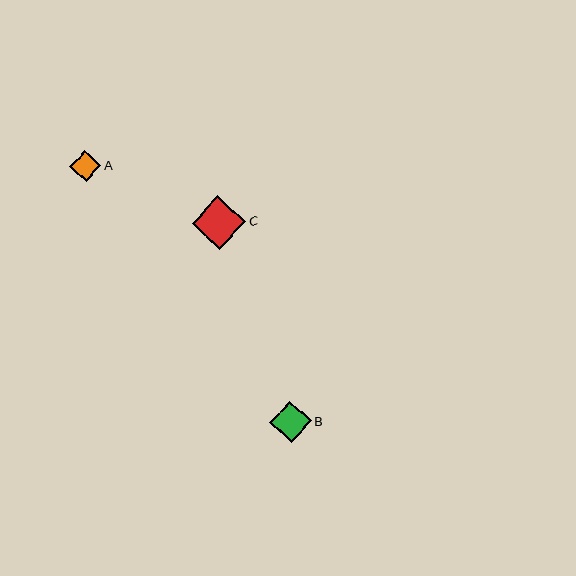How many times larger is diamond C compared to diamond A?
Diamond C is approximately 1.7 times the size of diamond A.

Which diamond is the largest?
Diamond C is the largest with a size of approximately 54 pixels.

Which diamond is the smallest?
Diamond A is the smallest with a size of approximately 31 pixels.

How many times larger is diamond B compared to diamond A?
Diamond B is approximately 1.3 times the size of diamond A.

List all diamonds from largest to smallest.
From largest to smallest: C, B, A.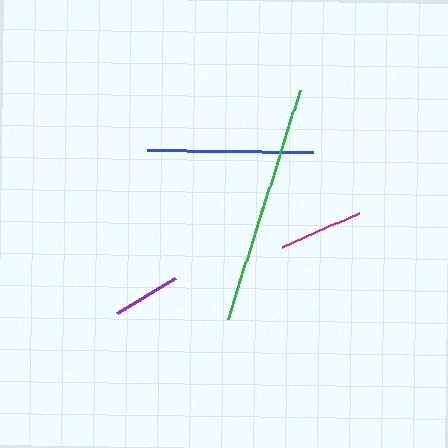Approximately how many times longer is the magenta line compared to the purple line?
The magenta line is approximately 1.2 times the length of the purple line.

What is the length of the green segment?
The green segment is approximately 240 pixels long.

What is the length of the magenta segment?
The magenta segment is approximately 84 pixels long.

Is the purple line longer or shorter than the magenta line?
The magenta line is longer than the purple line.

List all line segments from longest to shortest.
From longest to shortest: green, blue, magenta, purple.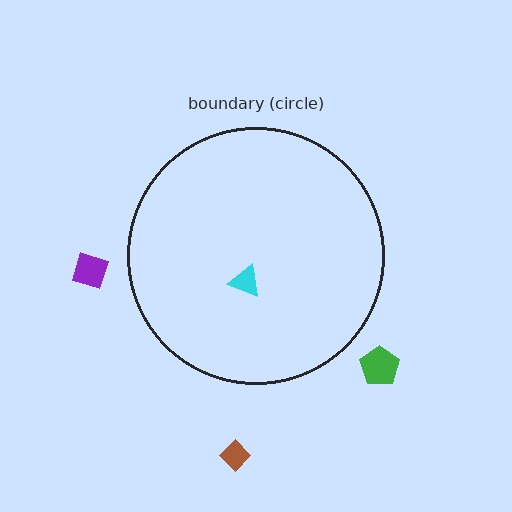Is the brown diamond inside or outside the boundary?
Outside.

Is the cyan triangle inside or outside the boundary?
Inside.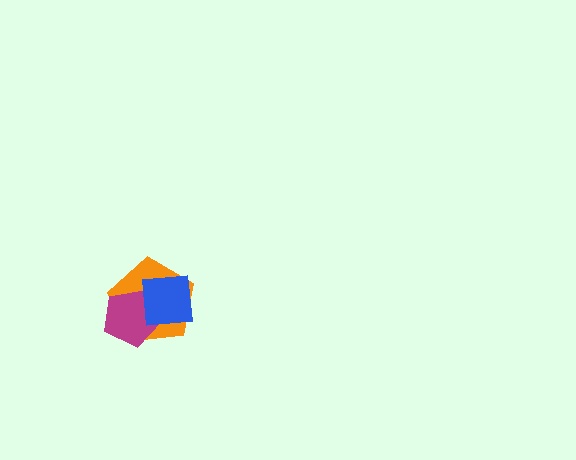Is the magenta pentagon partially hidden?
Yes, it is partially covered by another shape.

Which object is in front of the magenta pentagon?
The blue square is in front of the magenta pentagon.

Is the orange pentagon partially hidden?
Yes, it is partially covered by another shape.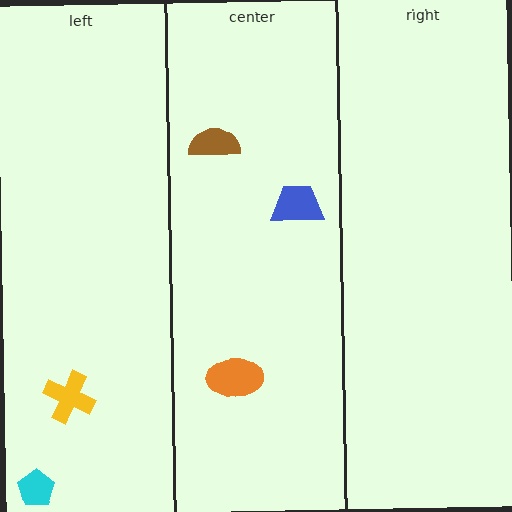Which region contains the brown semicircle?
The center region.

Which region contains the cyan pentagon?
The left region.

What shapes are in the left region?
The yellow cross, the cyan pentagon.